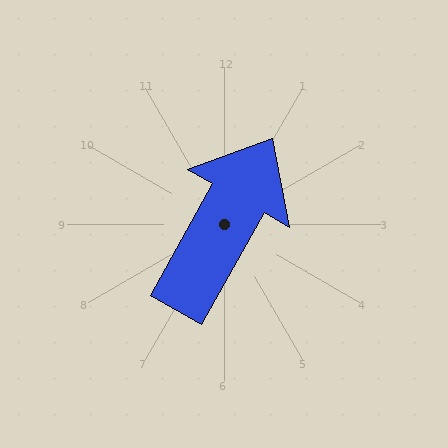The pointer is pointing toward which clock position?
Roughly 1 o'clock.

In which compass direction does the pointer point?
Northeast.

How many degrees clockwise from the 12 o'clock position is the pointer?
Approximately 29 degrees.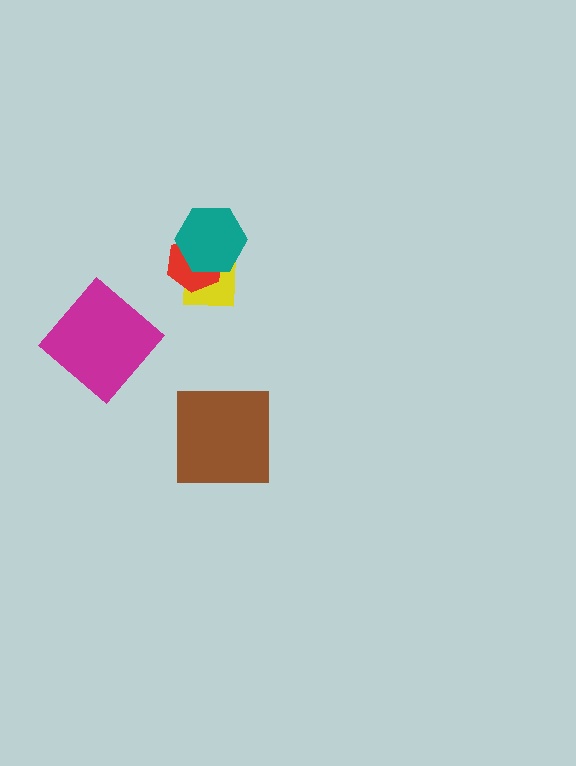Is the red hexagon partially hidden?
Yes, it is partially covered by another shape.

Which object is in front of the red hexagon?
The teal hexagon is in front of the red hexagon.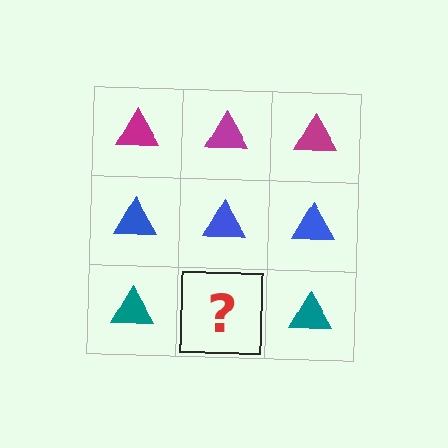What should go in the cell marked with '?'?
The missing cell should contain a teal triangle.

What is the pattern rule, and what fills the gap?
The rule is that each row has a consistent color. The gap should be filled with a teal triangle.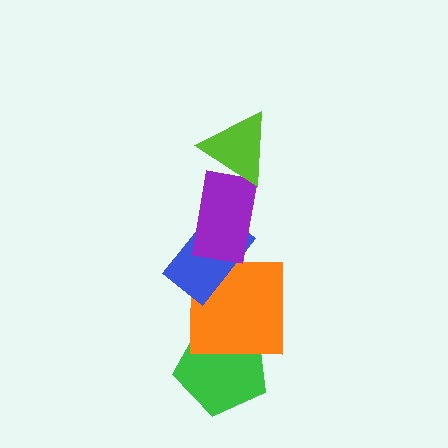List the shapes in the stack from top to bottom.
From top to bottom: the lime triangle, the purple rectangle, the blue rectangle, the orange square, the green pentagon.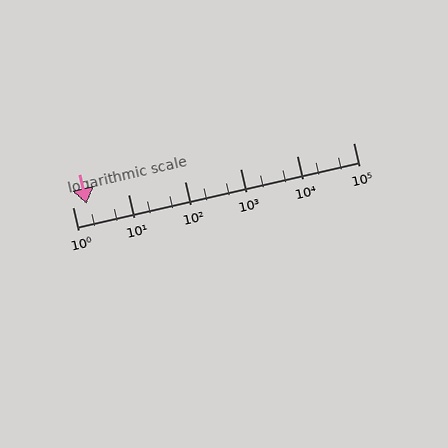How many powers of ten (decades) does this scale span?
The scale spans 5 decades, from 1 to 100000.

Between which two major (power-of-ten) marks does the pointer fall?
The pointer is between 1 and 10.